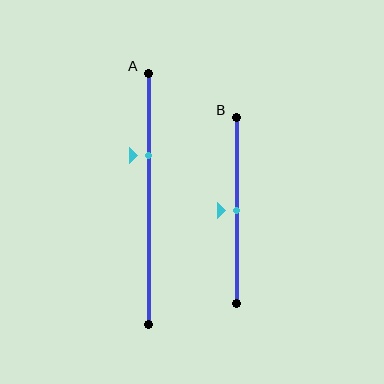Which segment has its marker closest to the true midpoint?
Segment B has its marker closest to the true midpoint.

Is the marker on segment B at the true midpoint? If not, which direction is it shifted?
Yes, the marker on segment B is at the true midpoint.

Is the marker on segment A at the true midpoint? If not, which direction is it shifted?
No, the marker on segment A is shifted upward by about 17% of the segment length.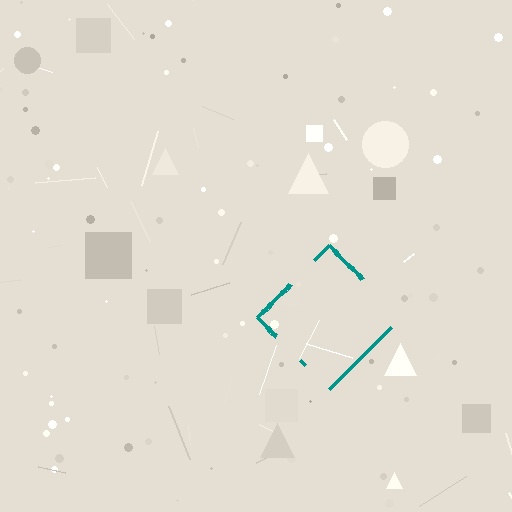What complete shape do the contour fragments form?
The contour fragments form a diamond.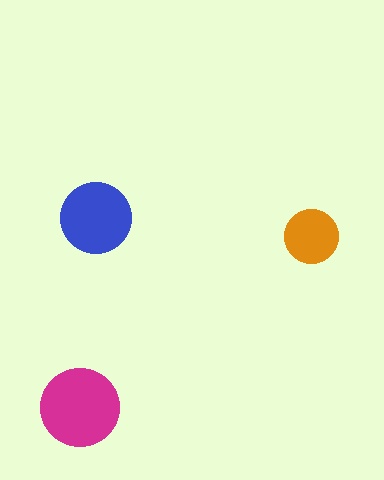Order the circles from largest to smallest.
the magenta one, the blue one, the orange one.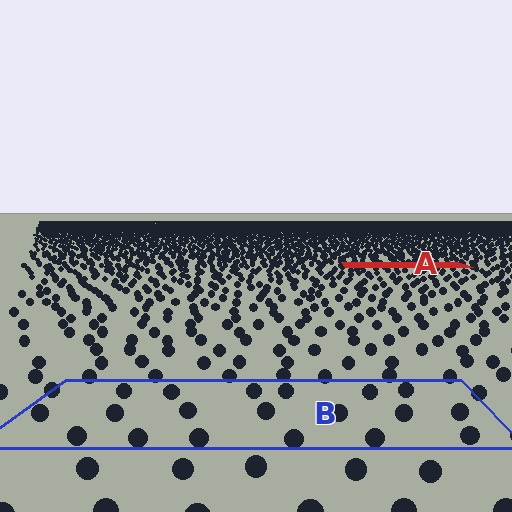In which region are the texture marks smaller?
The texture marks are smaller in region A, because it is farther away.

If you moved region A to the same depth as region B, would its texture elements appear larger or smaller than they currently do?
They would appear larger. At a closer depth, the same texture elements are projected at a bigger on-screen size.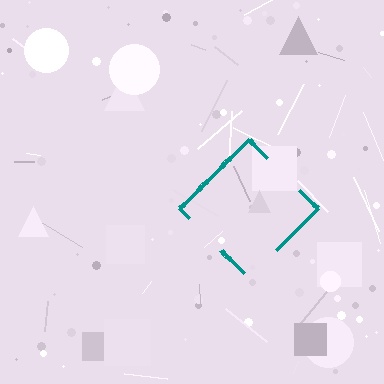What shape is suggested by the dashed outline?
The dashed outline suggests a diamond.